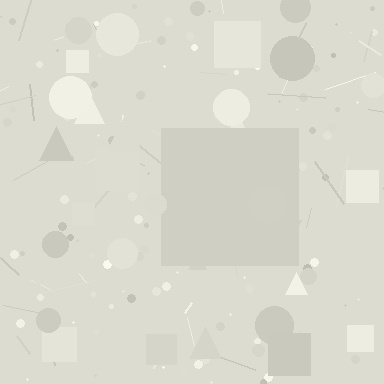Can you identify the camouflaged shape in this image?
The camouflaged shape is a square.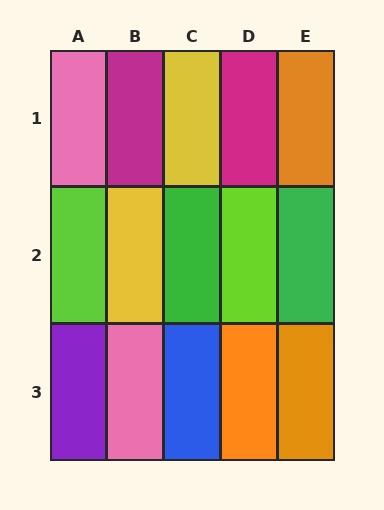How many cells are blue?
1 cell is blue.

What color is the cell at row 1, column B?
Magenta.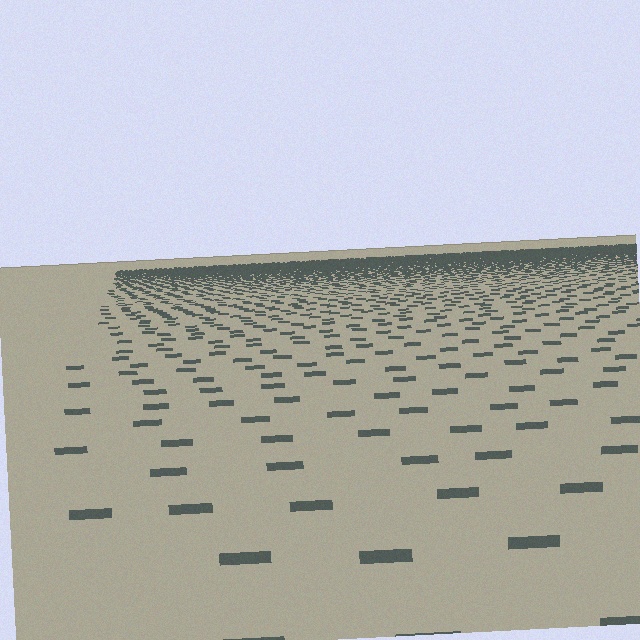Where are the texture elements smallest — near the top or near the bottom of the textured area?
Near the top.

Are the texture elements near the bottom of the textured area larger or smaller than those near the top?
Larger. Near the bottom, elements are closer to the viewer and appear at a bigger on-screen size.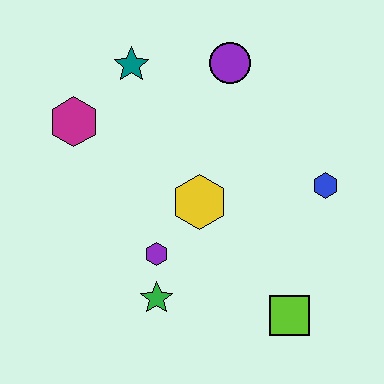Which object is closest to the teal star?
The magenta hexagon is closest to the teal star.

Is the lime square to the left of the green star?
No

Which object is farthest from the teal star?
The lime square is farthest from the teal star.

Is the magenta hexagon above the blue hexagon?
Yes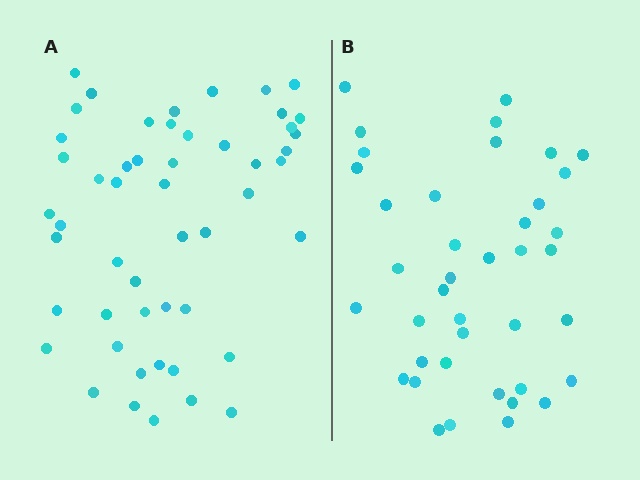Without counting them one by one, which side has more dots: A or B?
Region A (the left region) has more dots.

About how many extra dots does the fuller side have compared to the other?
Region A has roughly 12 or so more dots than region B.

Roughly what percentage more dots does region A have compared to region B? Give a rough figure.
About 30% more.